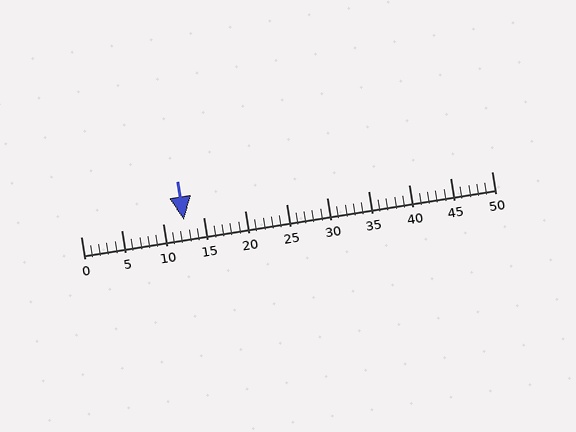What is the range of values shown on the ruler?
The ruler shows values from 0 to 50.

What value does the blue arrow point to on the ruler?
The blue arrow points to approximately 13.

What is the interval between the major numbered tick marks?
The major tick marks are spaced 5 units apart.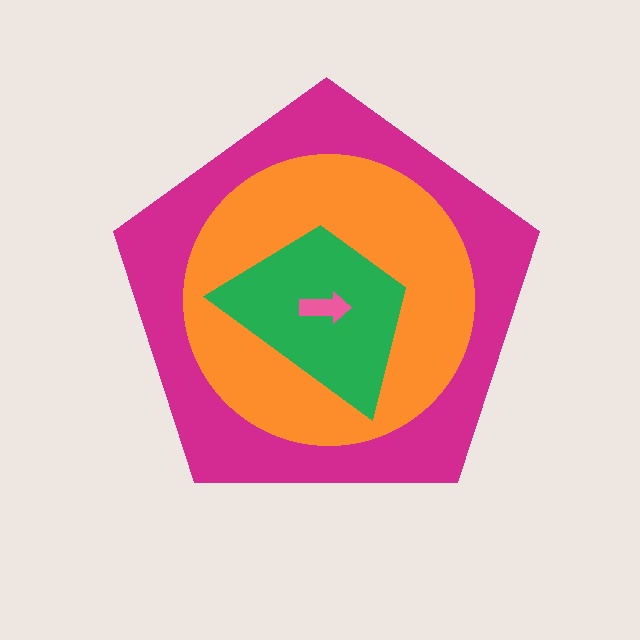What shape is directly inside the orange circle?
The green trapezoid.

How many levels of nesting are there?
4.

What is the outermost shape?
The magenta pentagon.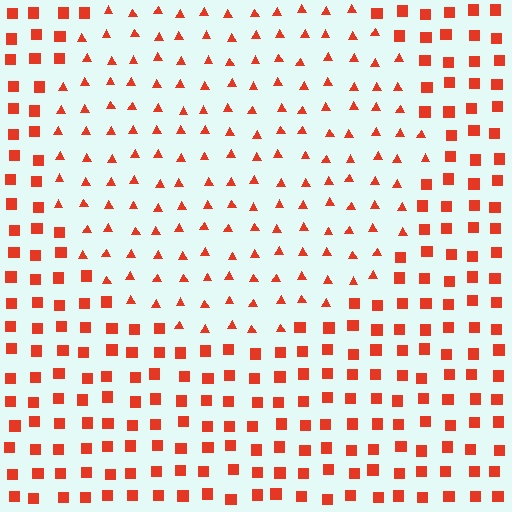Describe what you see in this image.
The image is filled with small red elements arranged in a uniform grid. A circle-shaped region contains triangles, while the surrounding area contains squares. The boundary is defined purely by the change in element shape.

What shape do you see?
I see a circle.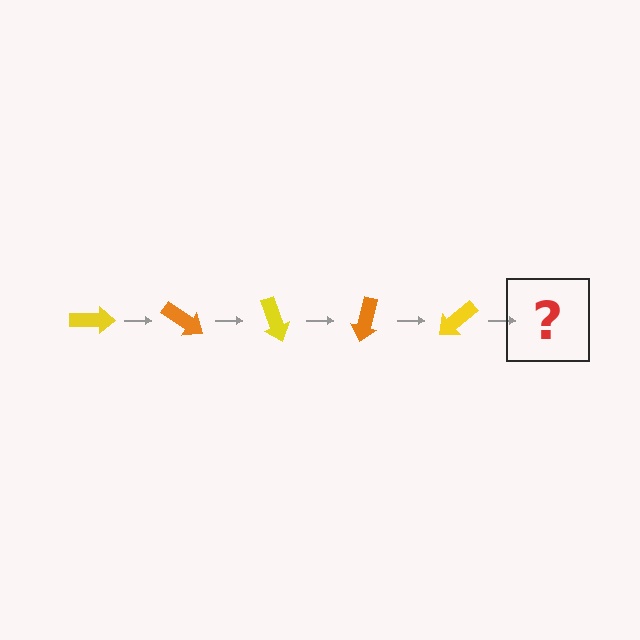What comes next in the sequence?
The next element should be an orange arrow, rotated 175 degrees from the start.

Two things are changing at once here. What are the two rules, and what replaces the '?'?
The two rules are that it rotates 35 degrees each step and the color cycles through yellow and orange. The '?' should be an orange arrow, rotated 175 degrees from the start.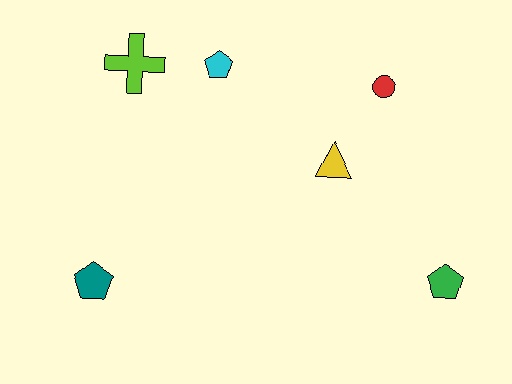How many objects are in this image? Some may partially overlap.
There are 6 objects.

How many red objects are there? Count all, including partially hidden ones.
There is 1 red object.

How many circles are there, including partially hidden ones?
There is 1 circle.